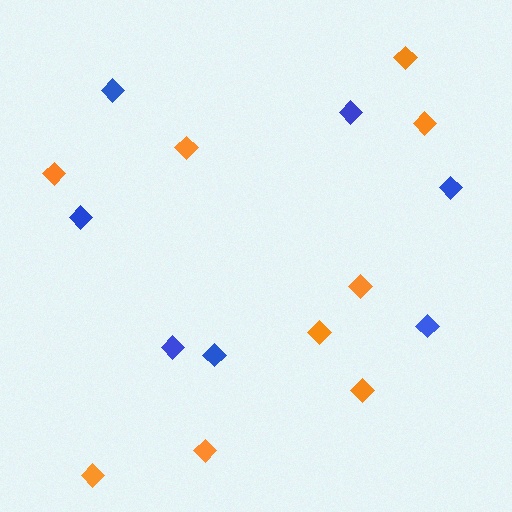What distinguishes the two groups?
There are 2 groups: one group of blue diamonds (7) and one group of orange diamonds (9).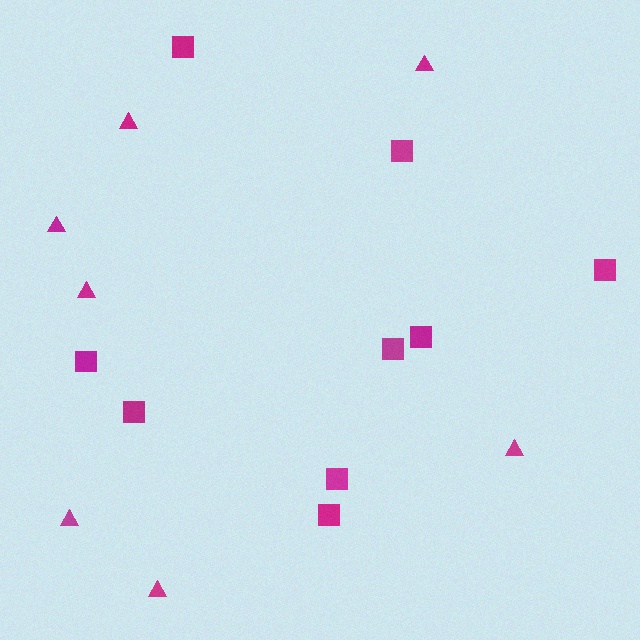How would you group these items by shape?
There are 2 groups: one group of triangles (7) and one group of squares (9).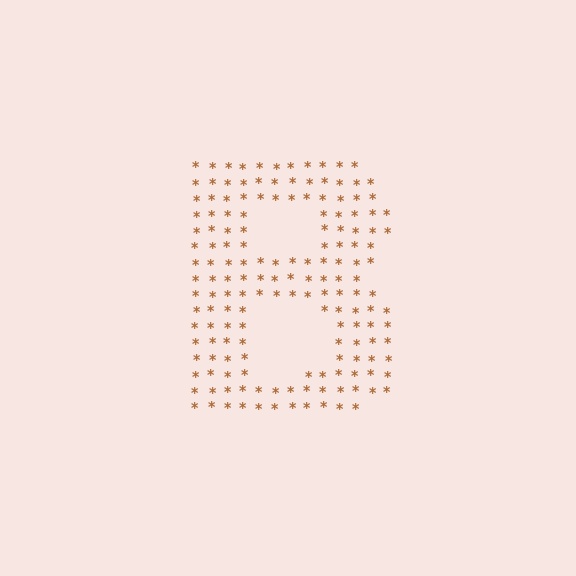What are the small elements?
The small elements are asterisks.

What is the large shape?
The large shape is the letter B.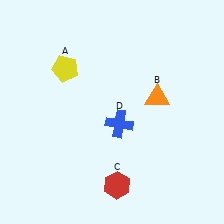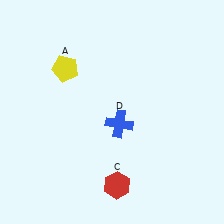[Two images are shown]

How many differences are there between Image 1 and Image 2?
There is 1 difference between the two images.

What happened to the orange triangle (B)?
The orange triangle (B) was removed in Image 2. It was in the top-right area of Image 1.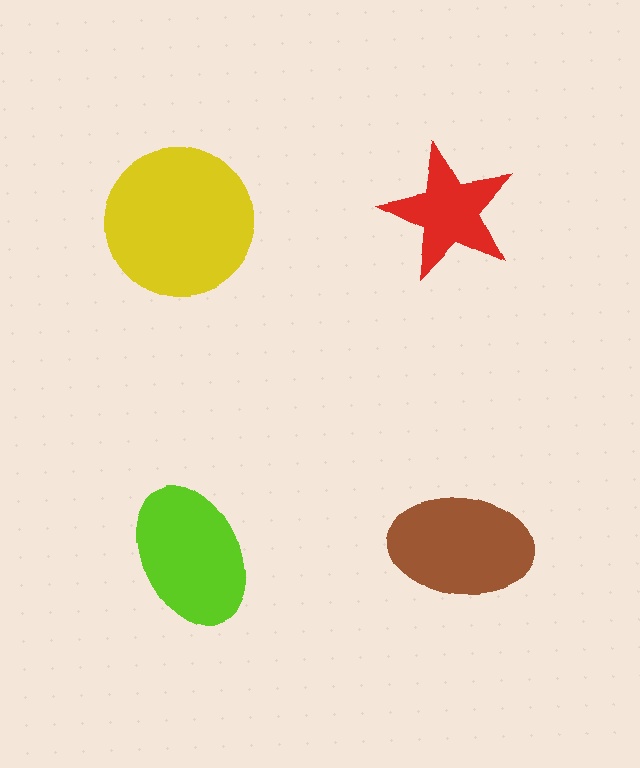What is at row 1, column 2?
A red star.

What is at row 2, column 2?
A brown ellipse.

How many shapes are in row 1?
2 shapes.